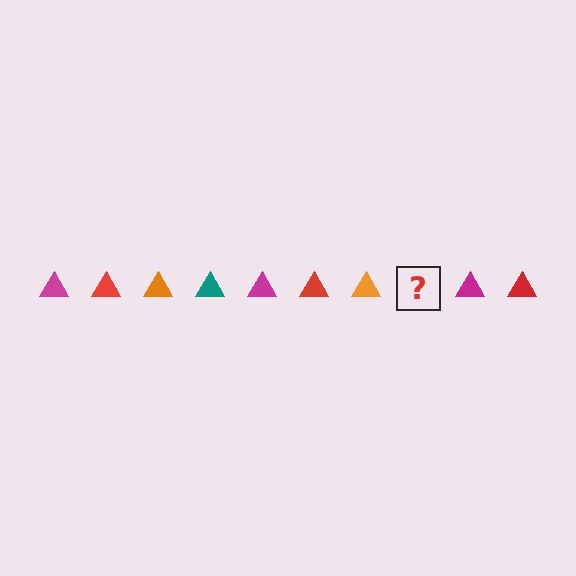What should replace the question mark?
The question mark should be replaced with a teal triangle.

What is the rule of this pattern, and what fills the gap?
The rule is that the pattern cycles through magenta, red, orange, teal triangles. The gap should be filled with a teal triangle.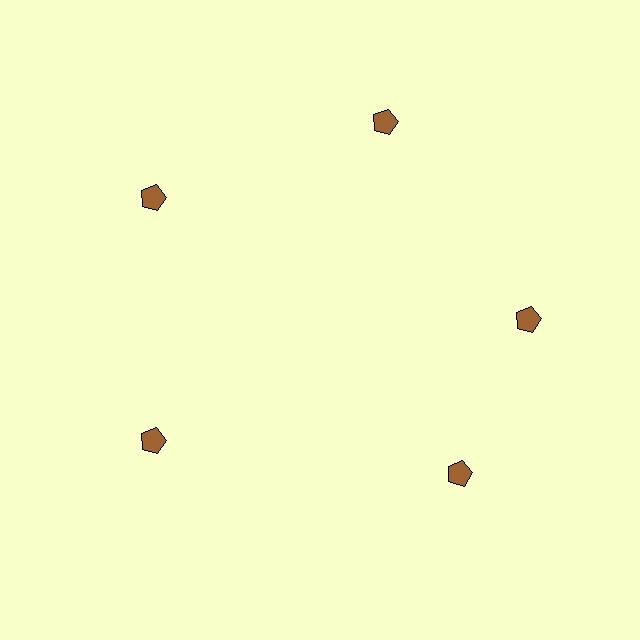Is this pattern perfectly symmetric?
No. The 5 brown pentagons are arranged in a ring, but one element near the 5 o'clock position is rotated out of alignment along the ring, breaking the 5-fold rotational symmetry.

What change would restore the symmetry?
The symmetry would be restored by rotating it back into even spacing with its neighbors so that all 5 pentagons sit at equal angles and equal distance from the center.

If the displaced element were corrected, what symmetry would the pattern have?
It would have 5-fold rotational symmetry — the pattern would map onto itself every 72 degrees.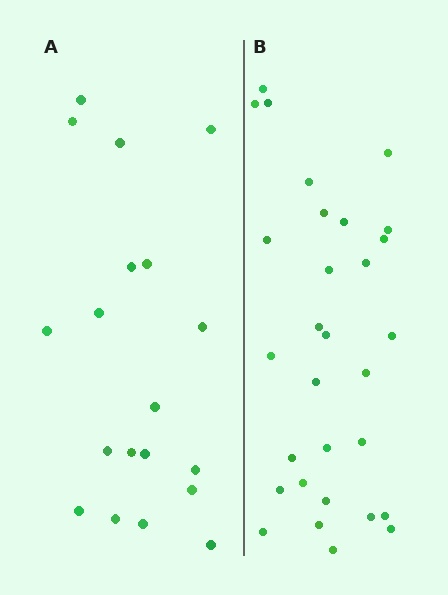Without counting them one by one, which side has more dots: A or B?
Region B (the right region) has more dots.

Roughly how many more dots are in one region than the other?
Region B has roughly 12 or so more dots than region A.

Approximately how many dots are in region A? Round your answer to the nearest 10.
About 20 dots. (The exact count is 19, which rounds to 20.)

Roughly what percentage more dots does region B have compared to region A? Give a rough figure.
About 60% more.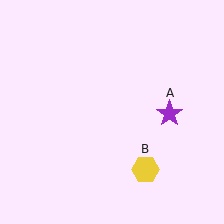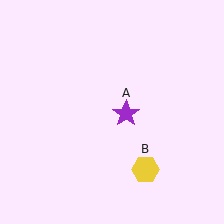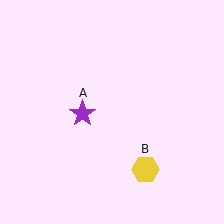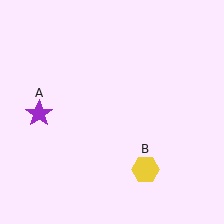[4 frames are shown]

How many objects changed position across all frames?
1 object changed position: purple star (object A).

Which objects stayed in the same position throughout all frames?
Yellow hexagon (object B) remained stationary.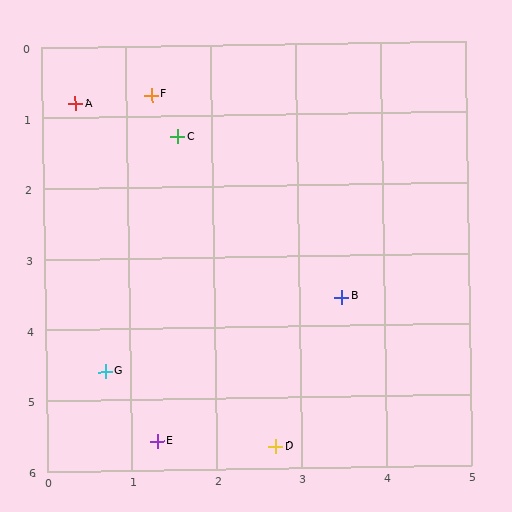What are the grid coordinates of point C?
Point C is at approximately (1.6, 1.3).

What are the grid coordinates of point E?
Point E is at approximately (1.3, 5.6).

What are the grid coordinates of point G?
Point G is at approximately (0.7, 4.6).